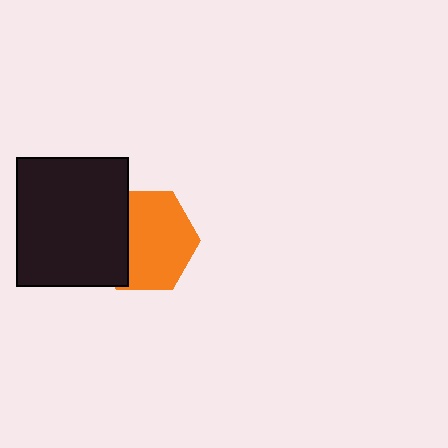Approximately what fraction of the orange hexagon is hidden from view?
Roughly 32% of the orange hexagon is hidden behind the black rectangle.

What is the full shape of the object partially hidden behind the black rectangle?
The partially hidden object is an orange hexagon.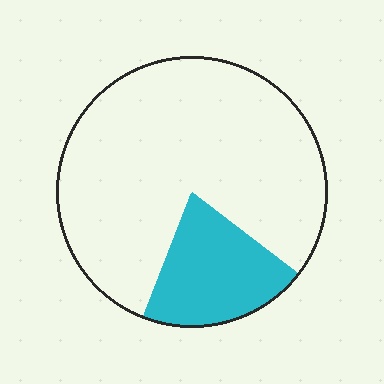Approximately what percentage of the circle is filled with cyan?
Approximately 20%.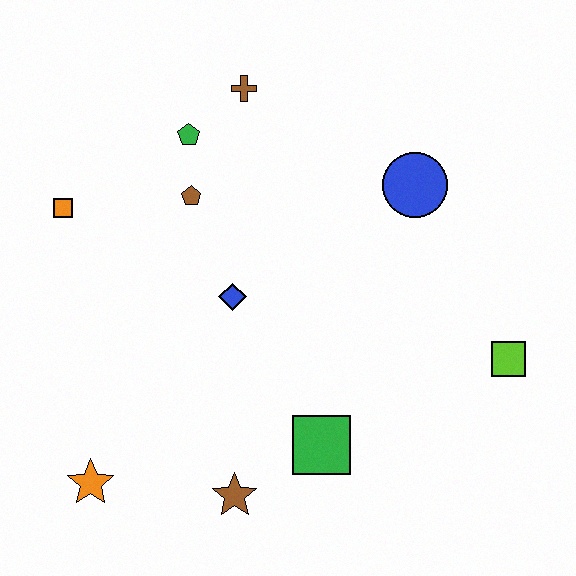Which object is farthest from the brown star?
The brown cross is farthest from the brown star.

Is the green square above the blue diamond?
No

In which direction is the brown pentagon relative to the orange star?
The brown pentagon is above the orange star.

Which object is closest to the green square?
The brown star is closest to the green square.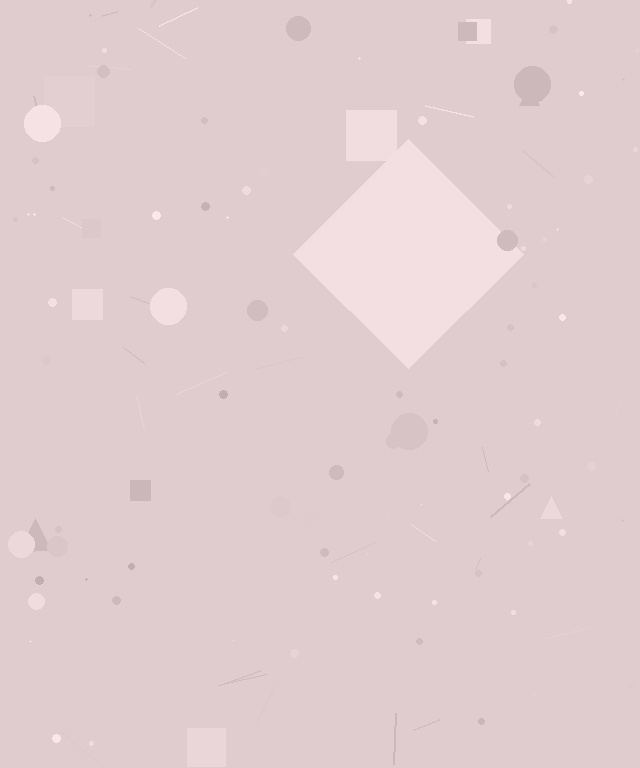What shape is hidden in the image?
A diamond is hidden in the image.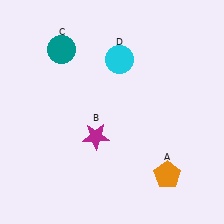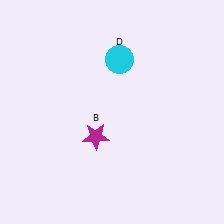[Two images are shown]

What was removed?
The orange pentagon (A), the teal circle (C) were removed in Image 2.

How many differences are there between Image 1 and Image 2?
There are 2 differences between the two images.